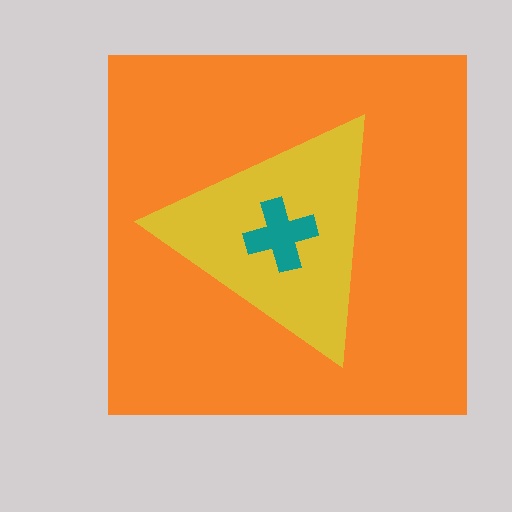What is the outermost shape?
The orange square.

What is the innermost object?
The teal cross.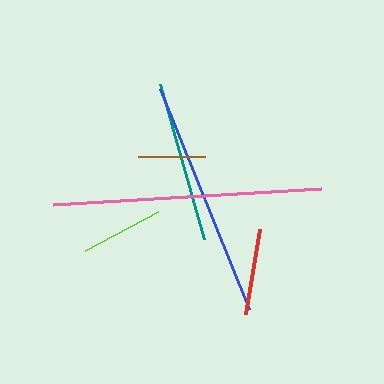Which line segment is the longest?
The pink line is the longest at approximately 269 pixels.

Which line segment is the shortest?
The brown line is the shortest at approximately 67 pixels.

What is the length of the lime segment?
The lime segment is approximately 83 pixels long.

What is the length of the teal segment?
The teal segment is approximately 160 pixels long.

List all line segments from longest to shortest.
From longest to shortest: pink, blue, teal, red, lime, brown.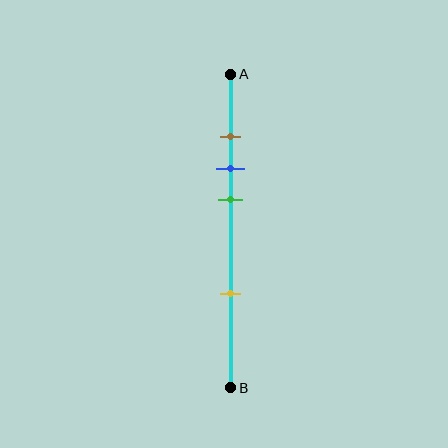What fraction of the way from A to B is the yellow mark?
The yellow mark is approximately 70% (0.7) of the way from A to B.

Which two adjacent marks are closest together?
The brown and blue marks are the closest adjacent pair.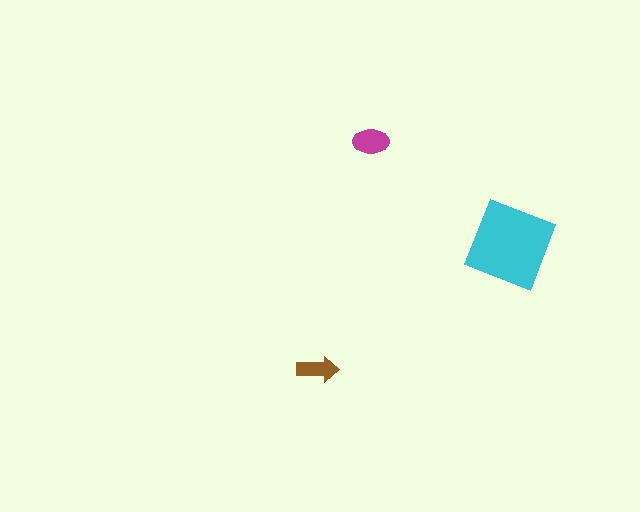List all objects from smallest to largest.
The brown arrow, the magenta ellipse, the cyan diamond.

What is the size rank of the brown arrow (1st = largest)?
3rd.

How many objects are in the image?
There are 3 objects in the image.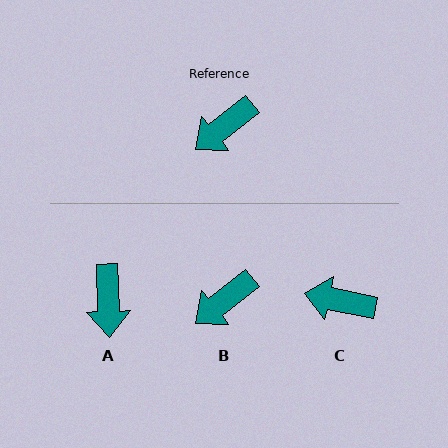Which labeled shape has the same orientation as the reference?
B.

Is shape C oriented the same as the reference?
No, it is off by about 50 degrees.